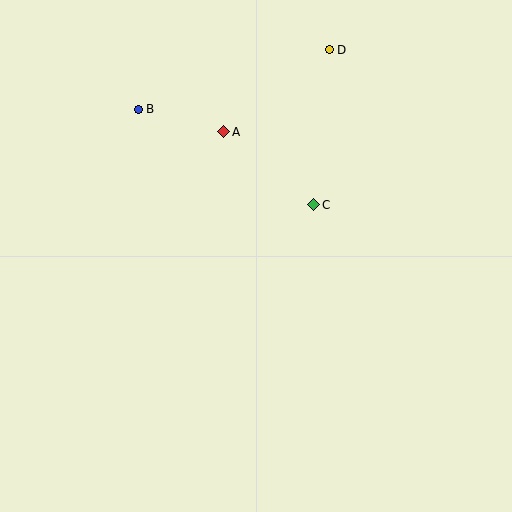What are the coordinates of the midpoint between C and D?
The midpoint between C and D is at (322, 127).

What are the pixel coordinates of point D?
Point D is at (329, 50).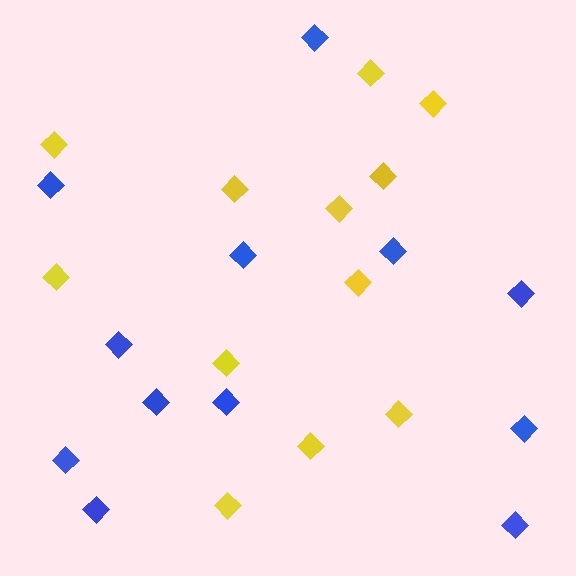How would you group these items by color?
There are 2 groups: one group of yellow diamonds (12) and one group of blue diamonds (12).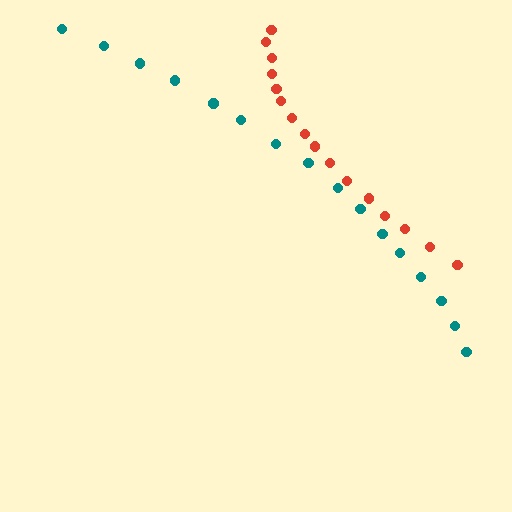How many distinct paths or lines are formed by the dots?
There are 2 distinct paths.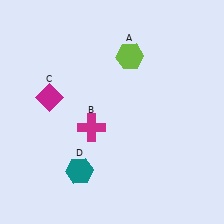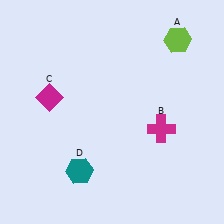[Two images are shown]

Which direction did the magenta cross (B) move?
The magenta cross (B) moved right.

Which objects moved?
The objects that moved are: the lime hexagon (A), the magenta cross (B).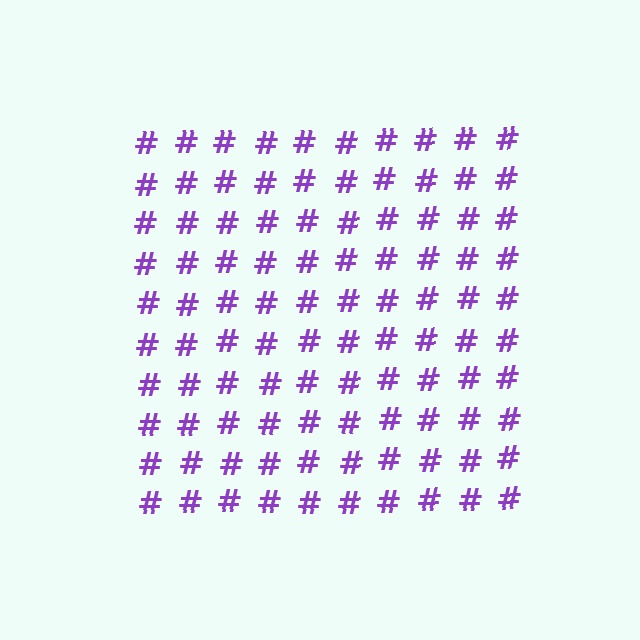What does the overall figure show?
The overall figure shows a square.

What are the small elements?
The small elements are hash symbols.